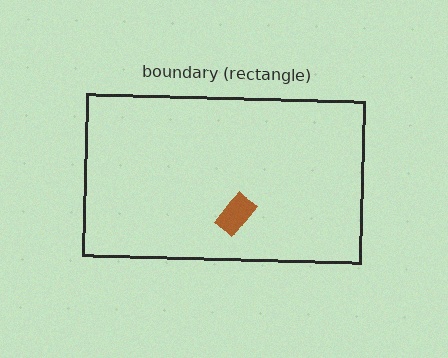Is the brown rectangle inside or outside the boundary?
Inside.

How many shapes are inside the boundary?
1 inside, 0 outside.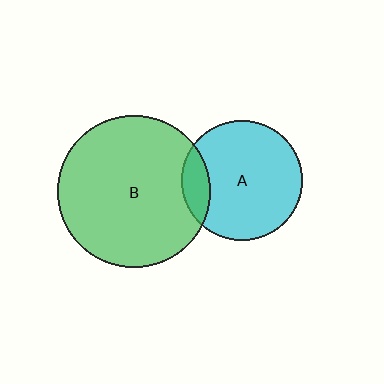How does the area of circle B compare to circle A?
Approximately 1.6 times.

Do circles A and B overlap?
Yes.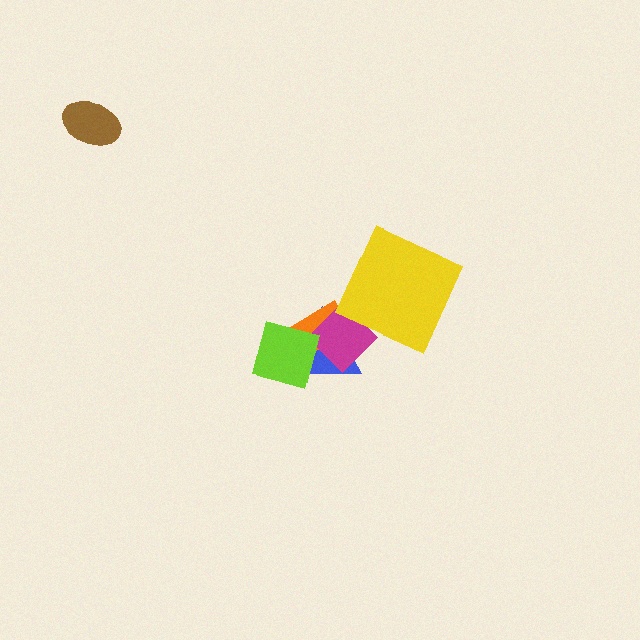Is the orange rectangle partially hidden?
Yes, it is partially covered by another shape.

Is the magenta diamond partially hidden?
Yes, it is partially covered by another shape.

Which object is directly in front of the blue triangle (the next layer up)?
The orange rectangle is directly in front of the blue triangle.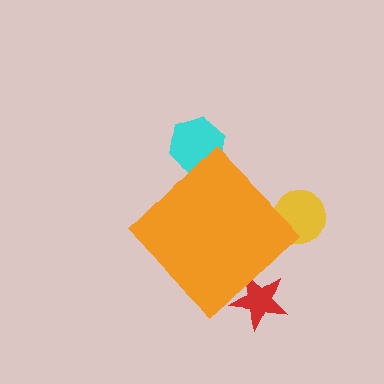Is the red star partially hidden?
Yes, the red star is partially hidden behind the orange diamond.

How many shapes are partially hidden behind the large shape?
3 shapes are partially hidden.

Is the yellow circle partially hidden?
Yes, the yellow circle is partially hidden behind the orange diamond.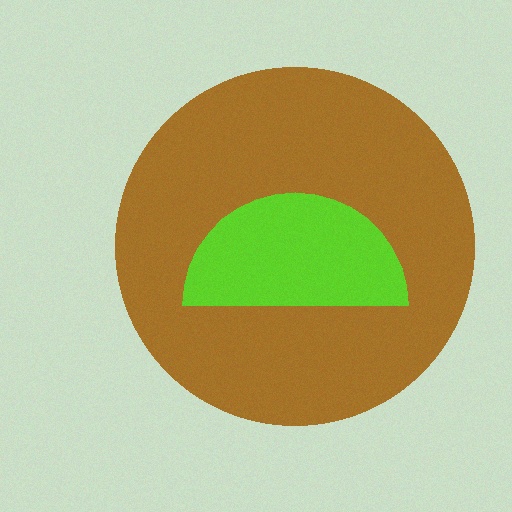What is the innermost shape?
The lime semicircle.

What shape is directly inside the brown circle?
The lime semicircle.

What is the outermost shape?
The brown circle.